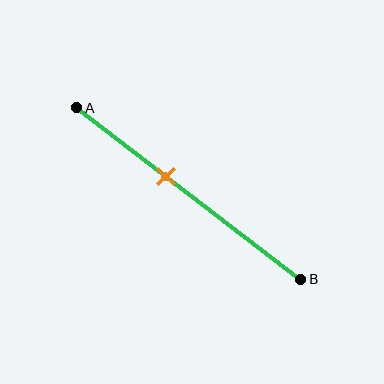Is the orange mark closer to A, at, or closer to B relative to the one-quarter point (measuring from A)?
The orange mark is closer to point B than the one-quarter point of segment AB.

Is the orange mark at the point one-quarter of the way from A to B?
No, the mark is at about 40% from A, not at the 25% one-quarter point.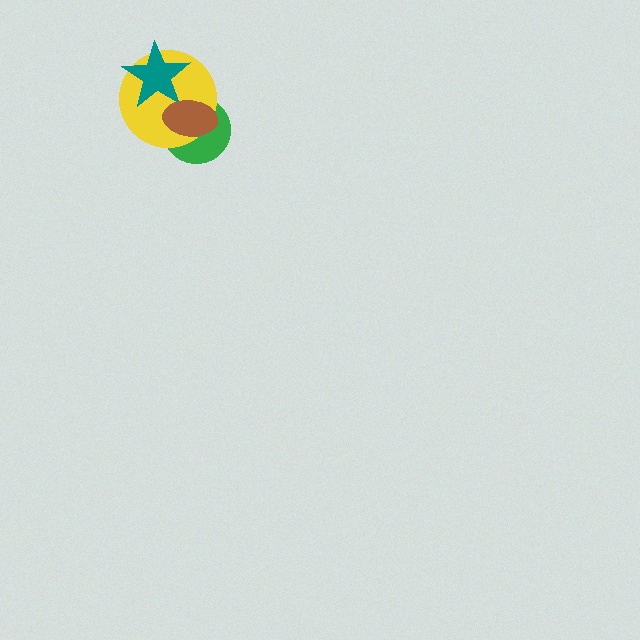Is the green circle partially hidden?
Yes, it is partially covered by another shape.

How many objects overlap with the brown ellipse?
3 objects overlap with the brown ellipse.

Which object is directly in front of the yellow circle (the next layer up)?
The teal star is directly in front of the yellow circle.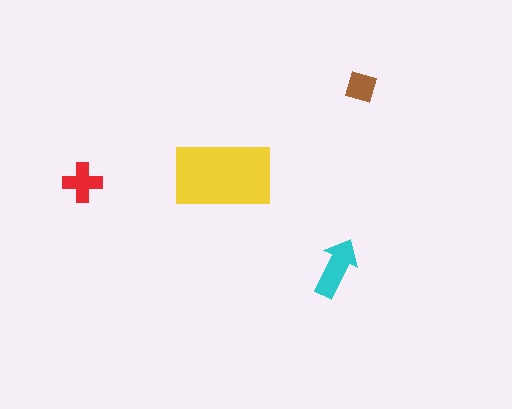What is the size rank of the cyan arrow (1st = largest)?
2nd.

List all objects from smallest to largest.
The brown diamond, the red cross, the cyan arrow, the yellow rectangle.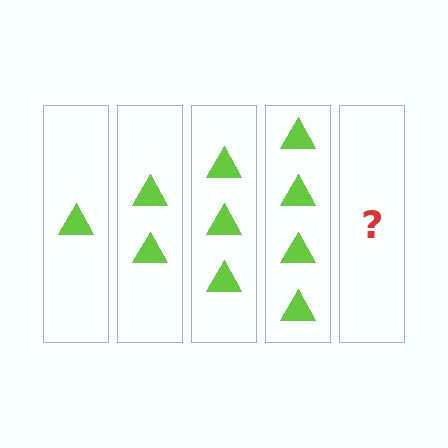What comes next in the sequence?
The next element should be 5 triangles.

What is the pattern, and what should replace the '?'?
The pattern is that each step adds one more triangle. The '?' should be 5 triangles.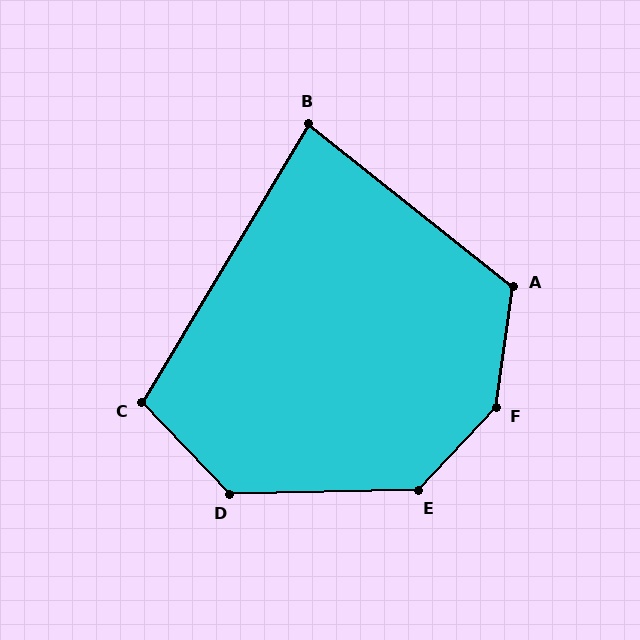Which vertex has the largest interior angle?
F, at approximately 145 degrees.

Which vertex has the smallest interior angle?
B, at approximately 82 degrees.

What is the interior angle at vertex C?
Approximately 105 degrees (obtuse).